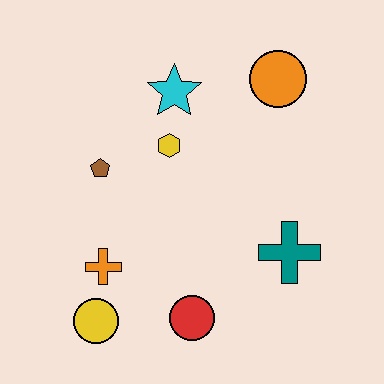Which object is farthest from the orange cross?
The orange circle is farthest from the orange cross.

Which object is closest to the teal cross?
The red circle is closest to the teal cross.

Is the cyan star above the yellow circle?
Yes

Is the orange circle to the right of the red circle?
Yes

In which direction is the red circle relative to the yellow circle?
The red circle is to the right of the yellow circle.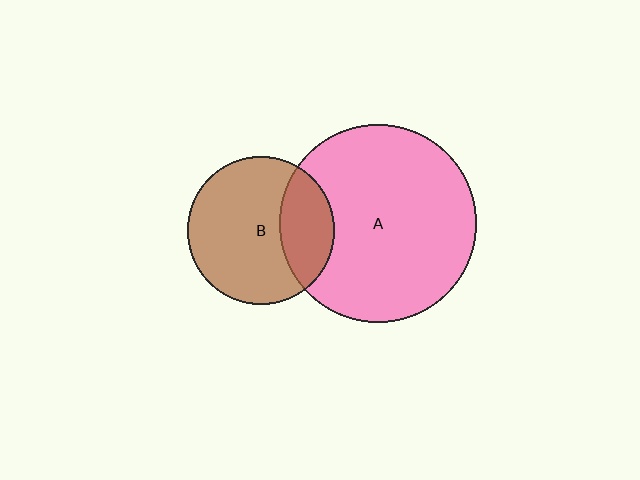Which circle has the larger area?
Circle A (pink).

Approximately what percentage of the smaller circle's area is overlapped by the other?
Approximately 30%.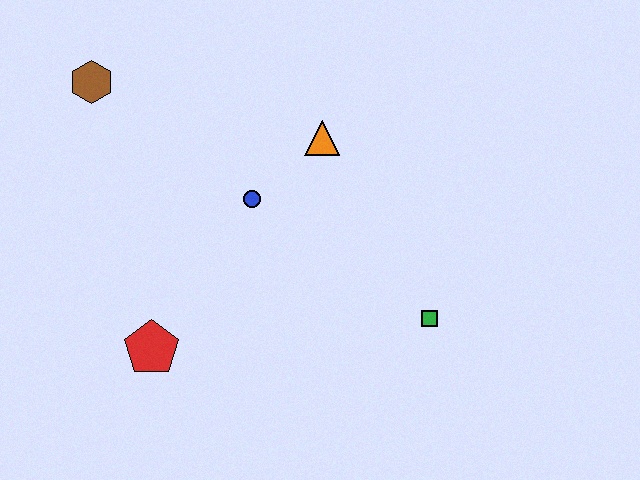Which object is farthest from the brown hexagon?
The green square is farthest from the brown hexagon.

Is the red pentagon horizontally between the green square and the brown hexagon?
Yes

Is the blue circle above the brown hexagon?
No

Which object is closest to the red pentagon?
The blue circle is closest to the red pentagon.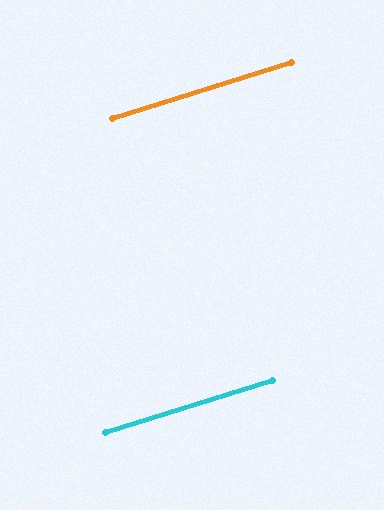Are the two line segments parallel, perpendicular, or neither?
Parallel — their directions differ by only 0.0°.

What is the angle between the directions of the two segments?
Approximately 0 degrees.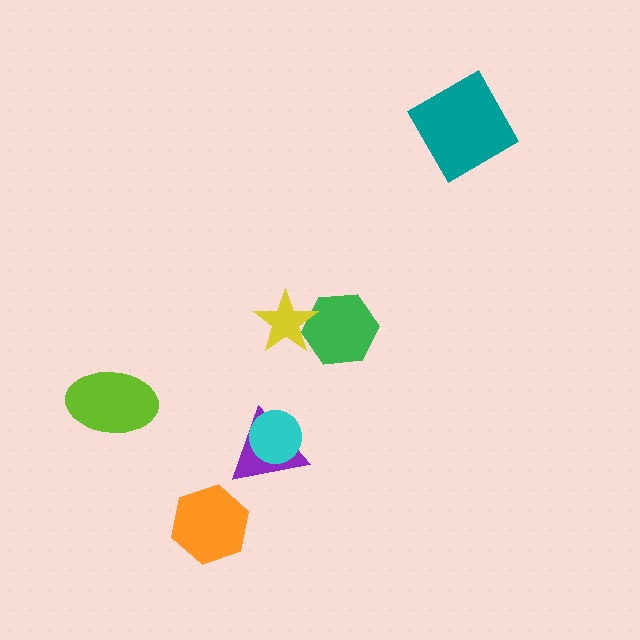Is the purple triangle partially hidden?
Yes, it is partially covered by another shape.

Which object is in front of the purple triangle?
The cyan circle is in front of the purple triangle.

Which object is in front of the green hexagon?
The yellow star is in front of the green hexagon.